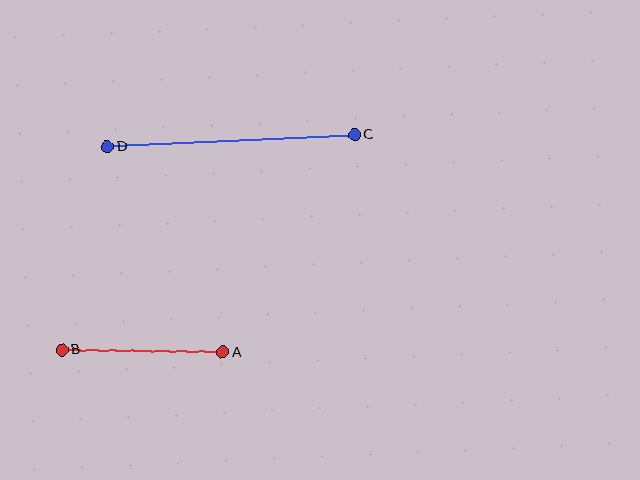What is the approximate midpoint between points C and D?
The midpoint is at approximately (231, 141) pixels.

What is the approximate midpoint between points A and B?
The midpoint is at approximately (142, 351) pixels.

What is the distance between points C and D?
The distance is approximately 248 pixels.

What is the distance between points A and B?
The distance is approximately 161 pixels.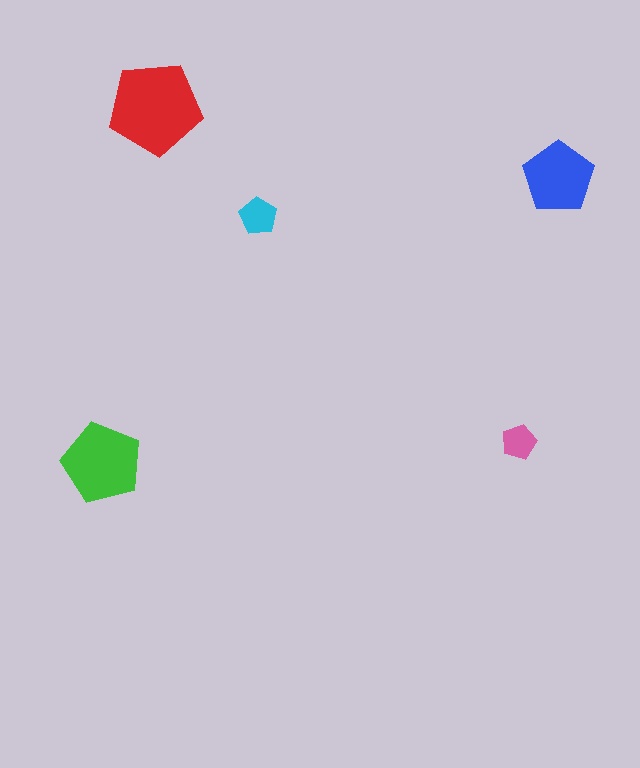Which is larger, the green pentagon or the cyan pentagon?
The green one.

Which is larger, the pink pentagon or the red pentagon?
The red one.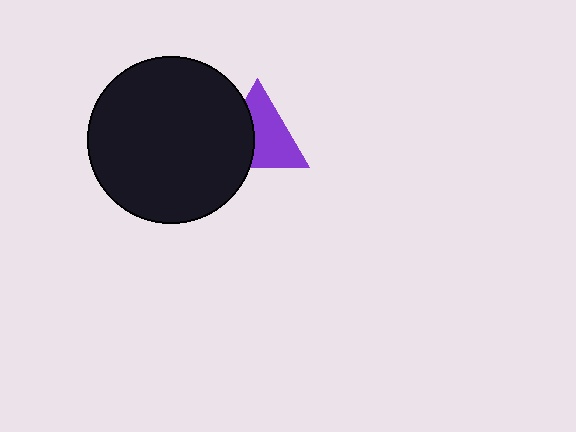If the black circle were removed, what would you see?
You would see the complete purple triangle.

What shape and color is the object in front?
The object in front is a black circle.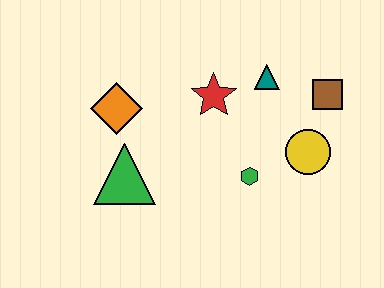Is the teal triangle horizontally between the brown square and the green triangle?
Yes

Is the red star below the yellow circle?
No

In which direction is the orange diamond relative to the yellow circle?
The orange diamond is to the left of the yellow circle.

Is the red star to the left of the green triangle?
No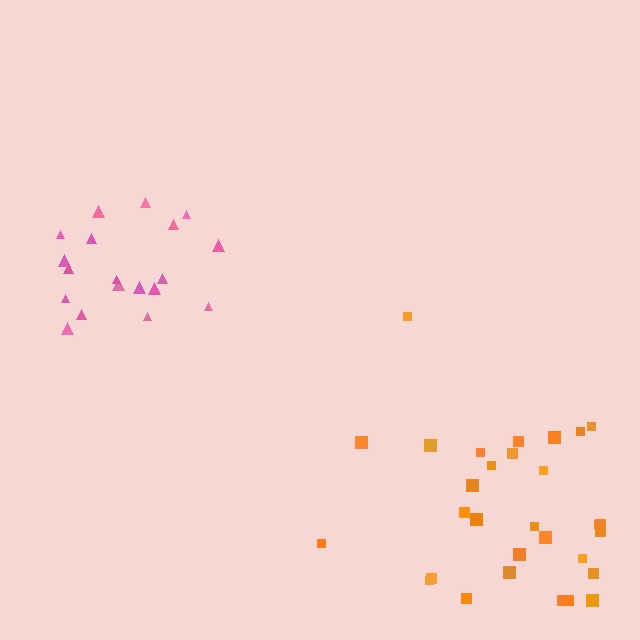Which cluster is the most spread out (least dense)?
Orange.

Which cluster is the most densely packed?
Pink.